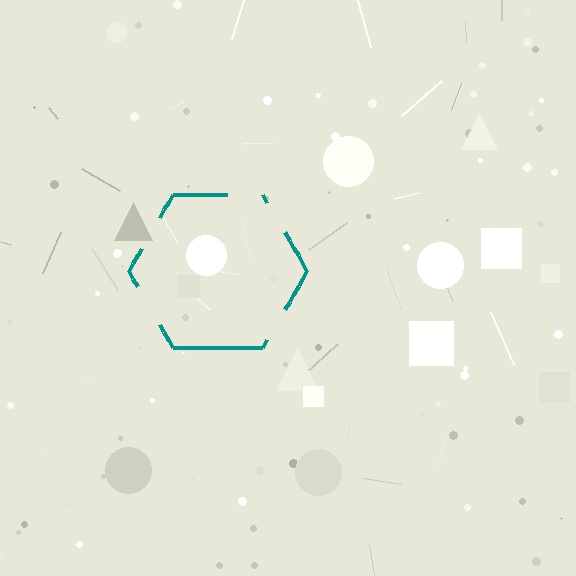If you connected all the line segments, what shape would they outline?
They would outline a hexagon.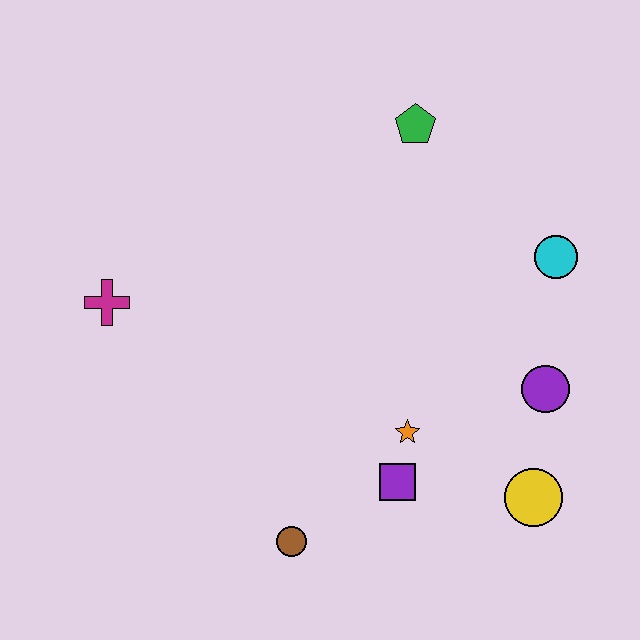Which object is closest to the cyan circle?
The purple circle is closest to the cyan circle.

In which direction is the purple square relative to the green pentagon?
The purple square is below the green pentagon.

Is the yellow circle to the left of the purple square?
No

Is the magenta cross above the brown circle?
Yes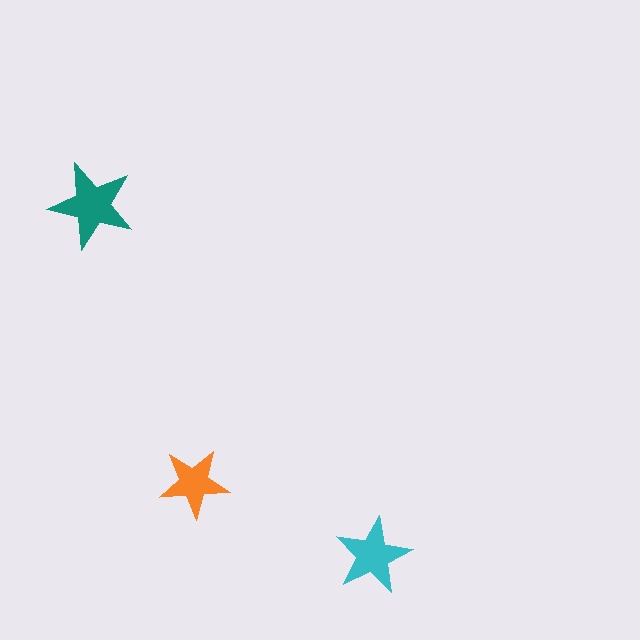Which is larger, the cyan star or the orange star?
The cyan one.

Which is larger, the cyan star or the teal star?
The teal one.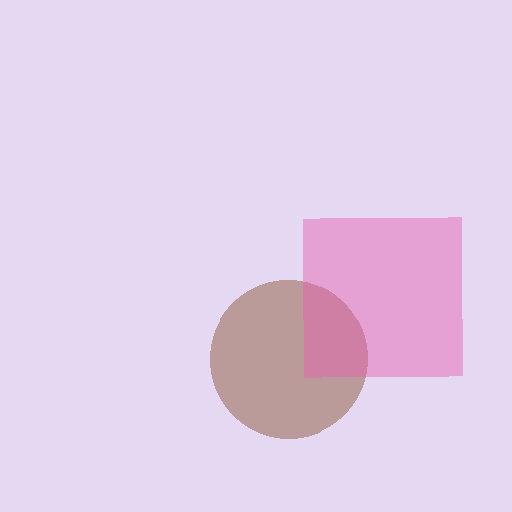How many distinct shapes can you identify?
There are 2 distinct shapes: a brown circle, a pink square.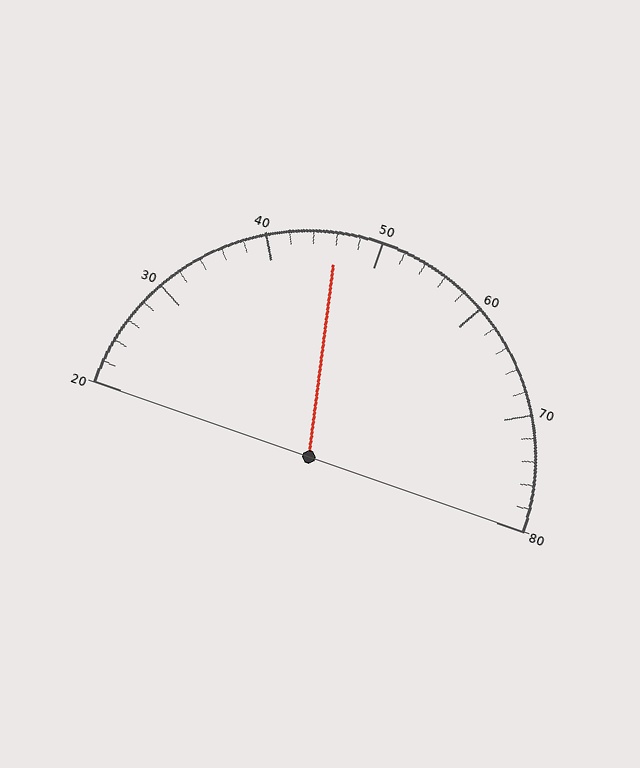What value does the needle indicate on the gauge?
The needle indicates approximately 46.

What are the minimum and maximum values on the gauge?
The gauge ranges from 20 to 80.